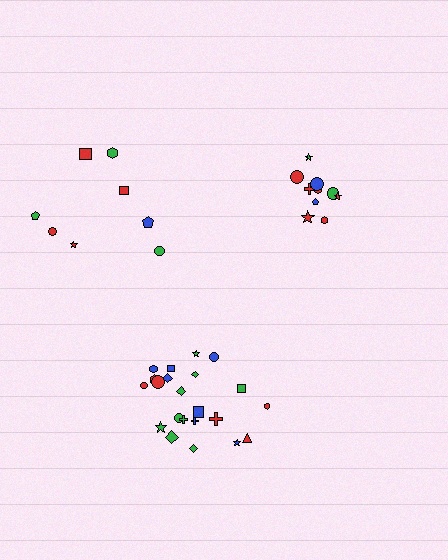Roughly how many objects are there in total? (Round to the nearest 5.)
Roughly 40 objects in total.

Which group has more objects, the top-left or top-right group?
The top-right group.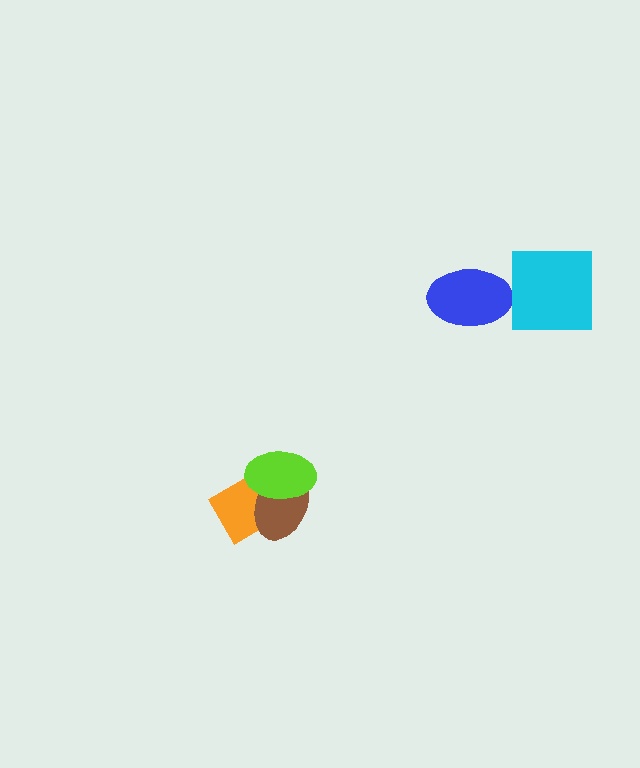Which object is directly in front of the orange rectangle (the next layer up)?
The brown ellipse is directly in front of the orange rectangle.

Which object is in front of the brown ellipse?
The lime ellipse is in front of the brown ellipse.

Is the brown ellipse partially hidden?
Yes, it is partially covered by another shape.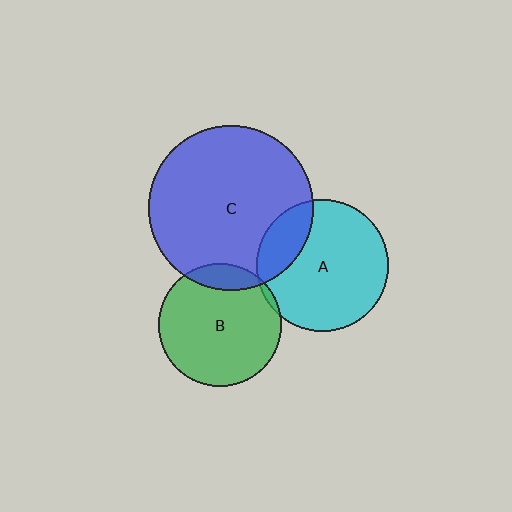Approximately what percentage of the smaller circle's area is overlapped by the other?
Approximately 10%.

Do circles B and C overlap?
Yes.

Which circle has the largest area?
Circle C (blue).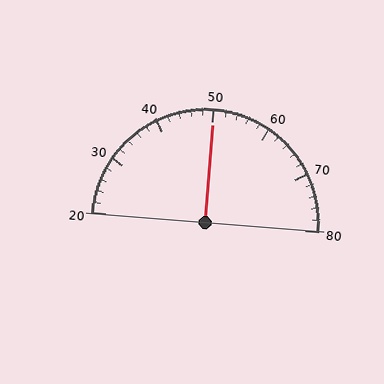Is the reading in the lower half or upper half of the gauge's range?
The reading is in the upper half of the range (20 to 80).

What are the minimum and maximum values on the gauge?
The gauge ranges from 20 to 80.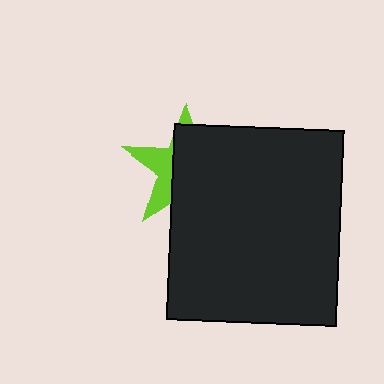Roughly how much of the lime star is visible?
A small part of it is visible (roughly 36%).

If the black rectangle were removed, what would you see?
You would see the complete lime star.